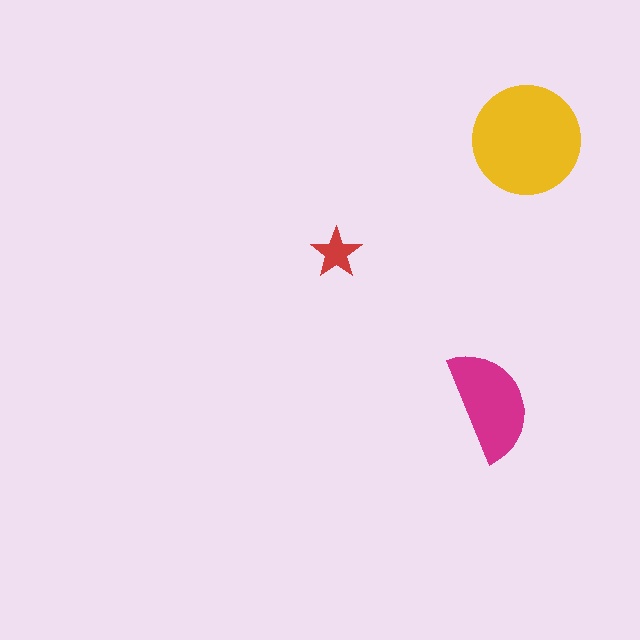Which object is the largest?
The yellow circle.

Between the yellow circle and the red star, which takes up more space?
The yellow circle.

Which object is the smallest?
The red star.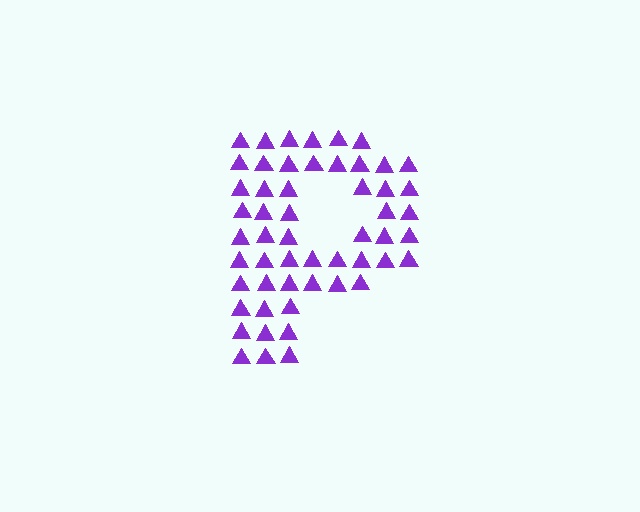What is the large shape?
The large shape is the letter P.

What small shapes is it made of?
It is made of small triangles.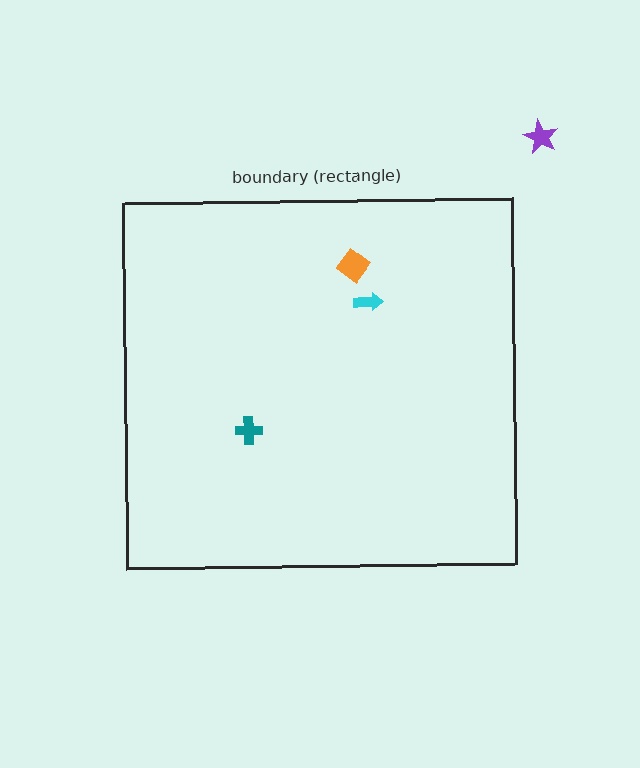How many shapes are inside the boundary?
3 inside, 1 outside.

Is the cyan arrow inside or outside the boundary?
Inside.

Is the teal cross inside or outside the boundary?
Inside.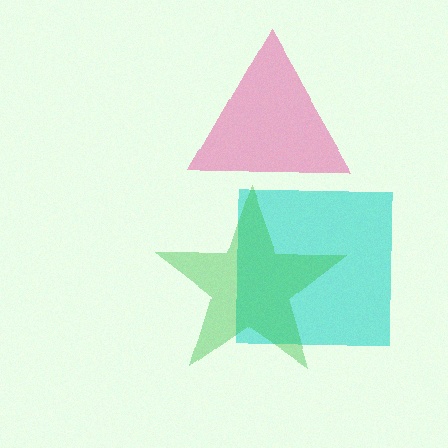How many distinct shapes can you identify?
There are 3 distinct shapes: a cyan square, a pink triangle, a green star.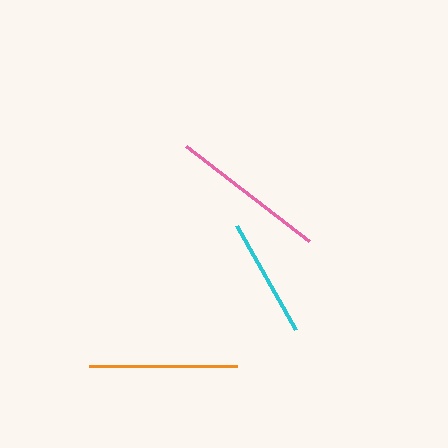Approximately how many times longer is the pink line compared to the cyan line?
The pink line is approximately 1.3 times the length of the cyan line.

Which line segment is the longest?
The pink line is the longest at approximately 155 pixels.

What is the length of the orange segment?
The orange segment is approximately 148 pixels long.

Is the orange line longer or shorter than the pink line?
The pink line is longer than the orange line.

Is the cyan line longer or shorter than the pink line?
The pink line is longer than the cyan line.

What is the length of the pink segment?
The pink segment is approximately 155 pixels long.